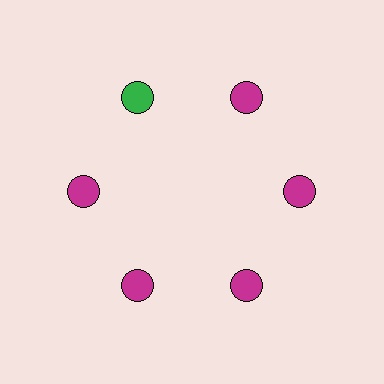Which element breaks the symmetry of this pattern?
The green circle at roughly the 11 o'clock position breaks the symmetry. All other shapes are magenta circles.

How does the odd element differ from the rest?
It has a different color: green instead of magenta.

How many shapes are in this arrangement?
There are 6 shapes arranged in a ring pattern.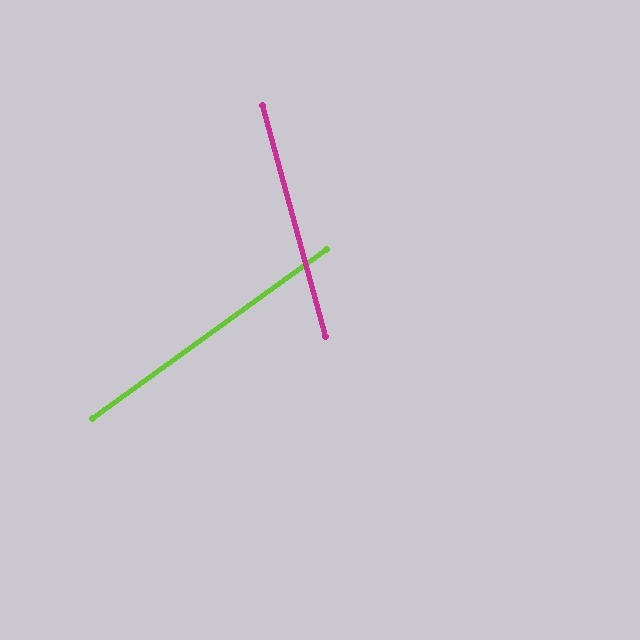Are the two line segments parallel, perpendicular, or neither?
Neither parallel nor perpendicular — they differ by about 69°.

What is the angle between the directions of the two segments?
Approximately 69 degrees.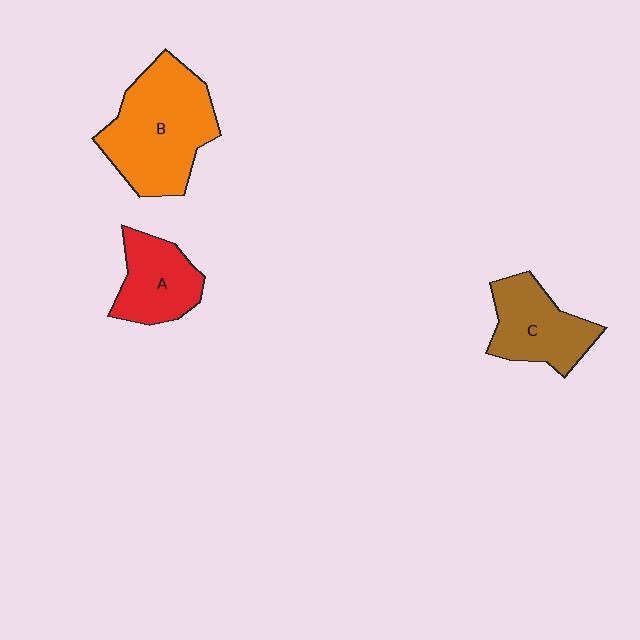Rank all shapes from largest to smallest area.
From largest to smallest: B (orange), C (brown), A (red).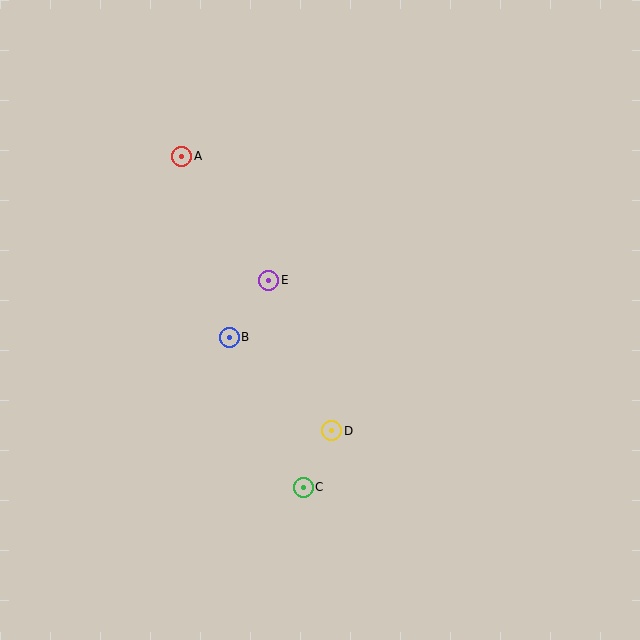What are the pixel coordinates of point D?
Point D is at (332, 431).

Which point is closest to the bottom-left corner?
Point C is closest to the bottom-left corner.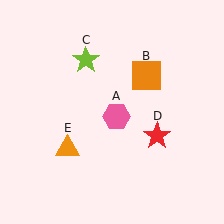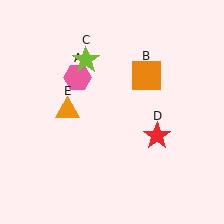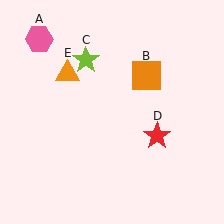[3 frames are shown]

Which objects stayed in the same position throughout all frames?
Orange square (object B) and lime star (object C) and red star (object D) remained stationary.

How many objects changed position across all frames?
2 objects changed position: pink hexagon (object A), orange triangle (object E).